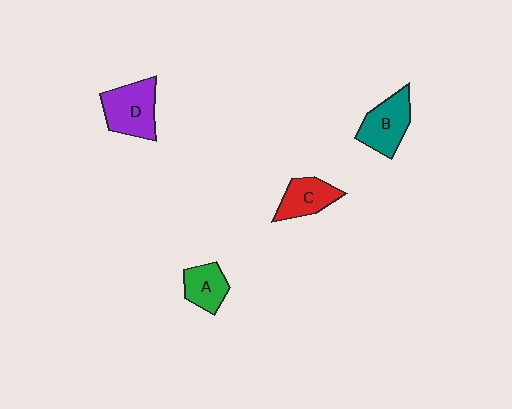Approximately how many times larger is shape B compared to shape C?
Approximately 1.2 times.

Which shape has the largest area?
Shape D (purple).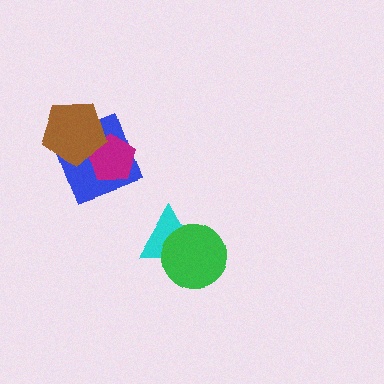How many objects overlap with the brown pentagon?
2 objects overlap with the brown pentagon.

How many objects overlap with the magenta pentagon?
2 objects overlap with the magenta pentagon.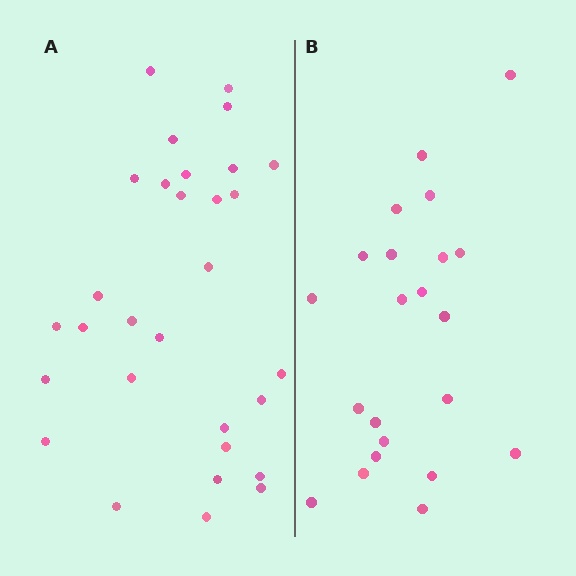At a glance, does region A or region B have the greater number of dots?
Region A (the left region) has more dots.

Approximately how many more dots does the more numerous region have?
Region A has roughly 8 or so more dots than region B.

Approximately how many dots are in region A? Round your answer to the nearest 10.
About 30 dots.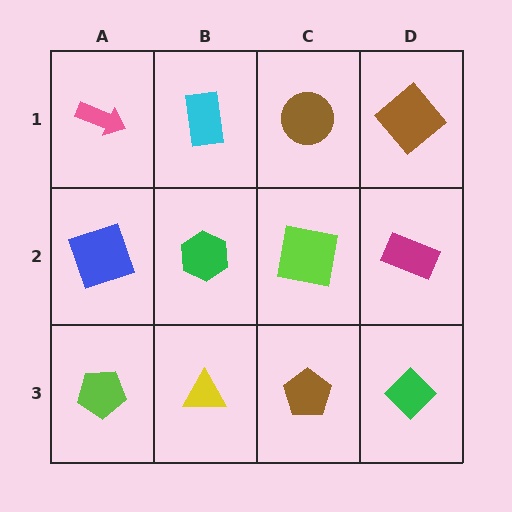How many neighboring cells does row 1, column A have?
2.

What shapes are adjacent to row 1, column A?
A blue square (row 2, column A), a cyan rectangle (row 1, column B).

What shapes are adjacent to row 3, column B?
A green hexagon (row 2, column B), a lime pentagon (row 3, column A), a brown pentagon (row 3, column C).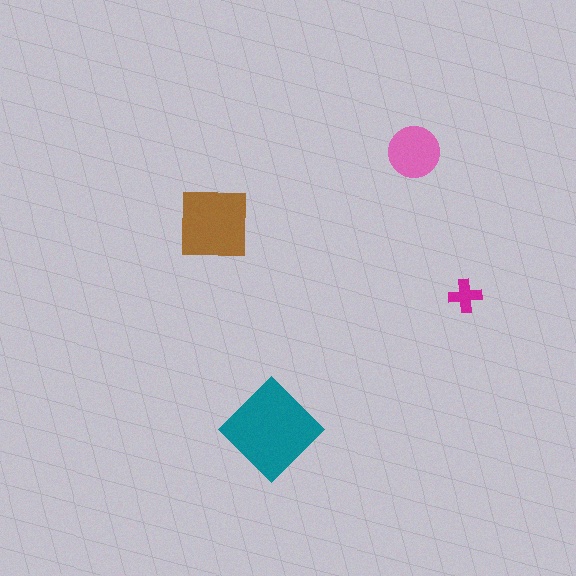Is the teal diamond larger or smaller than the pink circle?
Larger.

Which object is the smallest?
The magenta cross.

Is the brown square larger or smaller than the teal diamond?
Smaller.